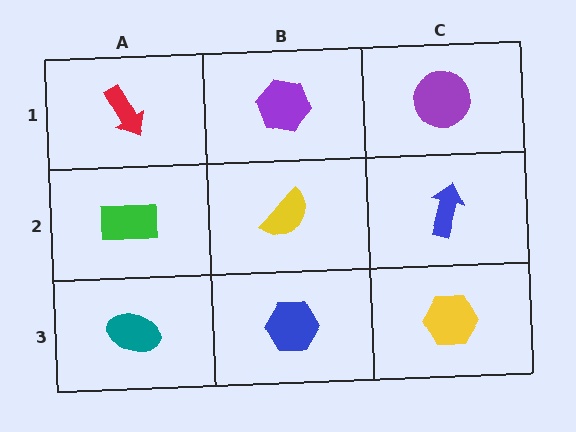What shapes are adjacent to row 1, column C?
A blue arrow (row 2, column C), a purple hexagon (row 1, column B).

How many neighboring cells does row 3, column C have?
2.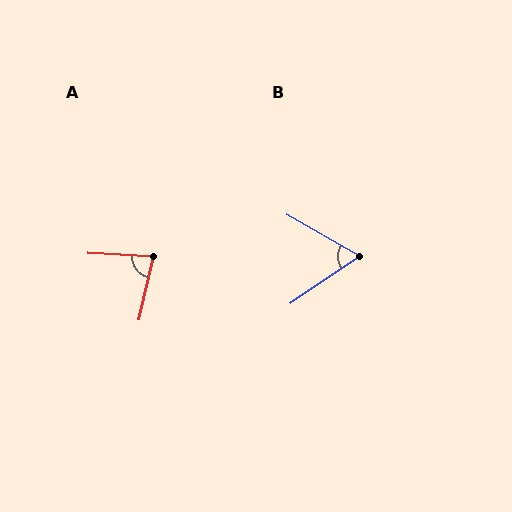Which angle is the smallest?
B, at approximately 64 degrees.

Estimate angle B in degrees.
Approximately 64 degrees.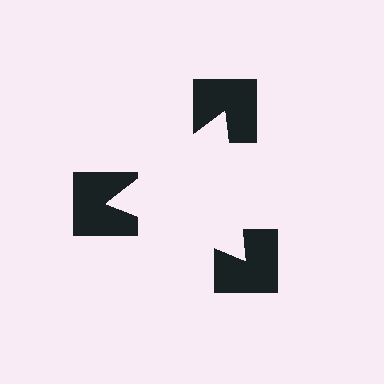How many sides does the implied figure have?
3 sides.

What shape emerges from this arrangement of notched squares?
An illusory triangle — its edges are inferred from the aligned wedge cuts in the notched squares, not physically drawn.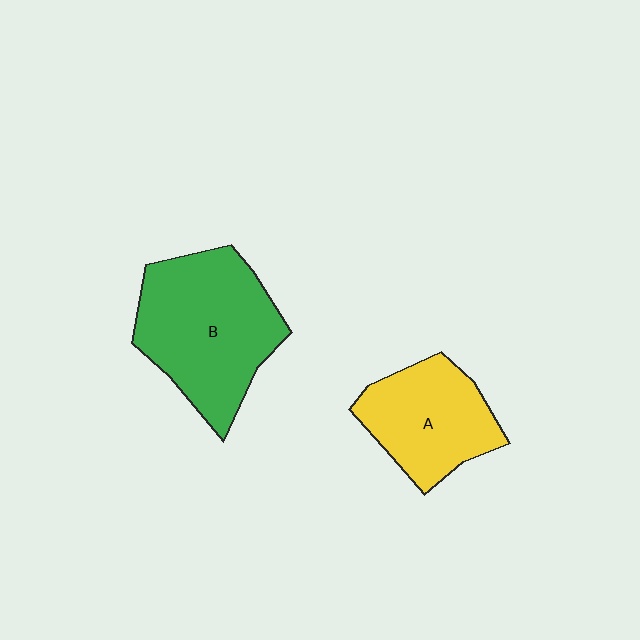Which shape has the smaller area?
Shape A (yellow).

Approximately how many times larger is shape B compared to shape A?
Approximately 1.5 times.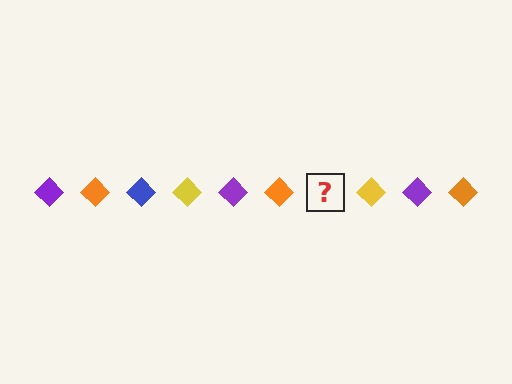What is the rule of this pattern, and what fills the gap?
The rule is that the pattern cycles through purple, orange, blue, yellow diamonds. The gap should be filled with a blue diamond.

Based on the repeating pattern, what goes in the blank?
The blank should be a blue diamond.